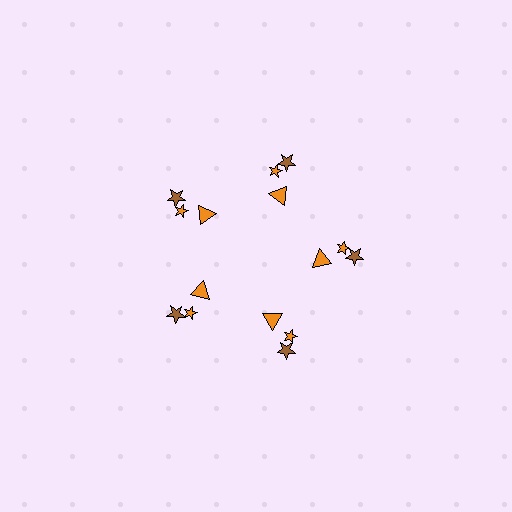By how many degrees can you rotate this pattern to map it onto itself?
The pattern maps onto itself every 72 degrees of rotation.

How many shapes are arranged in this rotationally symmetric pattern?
There are 15 shapes, arranged in 5 groups of 3.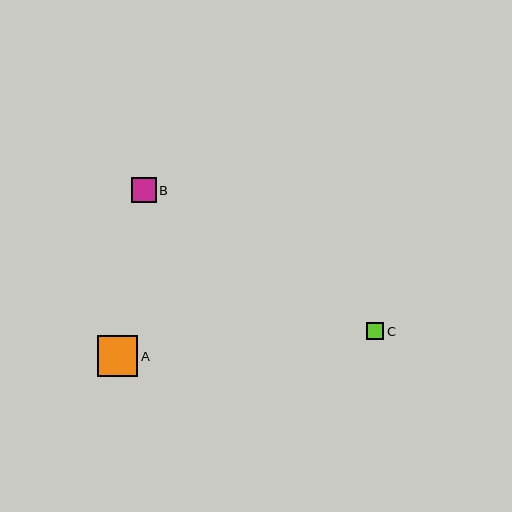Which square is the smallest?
Square C is the smallest with a size of approximately 17 pixels.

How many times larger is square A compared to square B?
Square A is approximately 1.6 times the size of square B.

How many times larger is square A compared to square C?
Square A is approximately 2.4 times the size of square C.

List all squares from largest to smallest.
From largest to smallest: A, B, C.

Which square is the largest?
Square A is the largest with a size of approximately 40 pixels.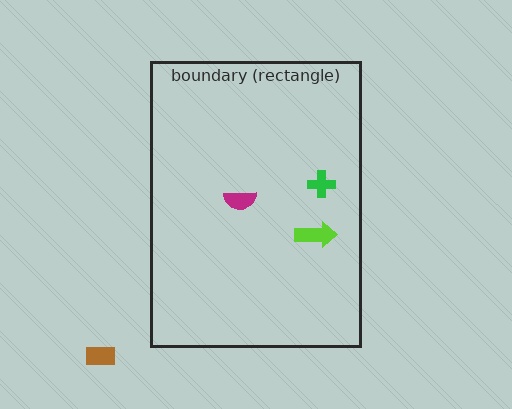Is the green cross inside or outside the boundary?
Inside.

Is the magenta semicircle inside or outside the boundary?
Inside.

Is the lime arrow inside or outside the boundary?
Inside.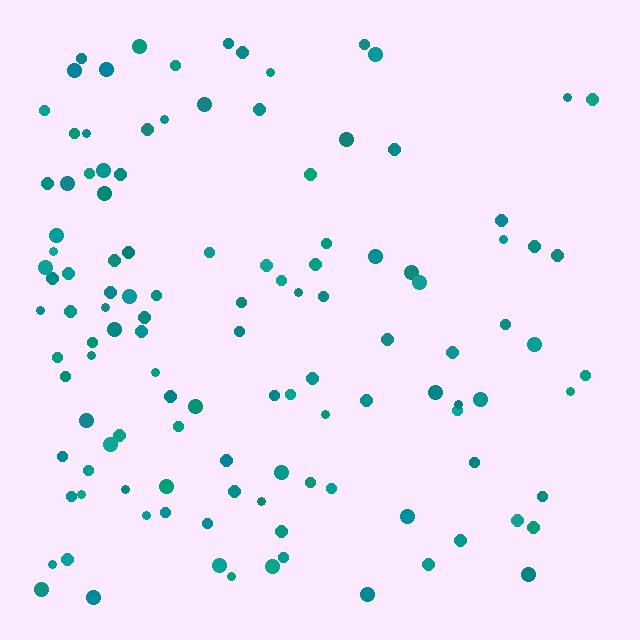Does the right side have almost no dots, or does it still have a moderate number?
Still a moderate number, just noticeably fewer than the left.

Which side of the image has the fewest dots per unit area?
The right.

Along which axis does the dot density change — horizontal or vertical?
Horizontal.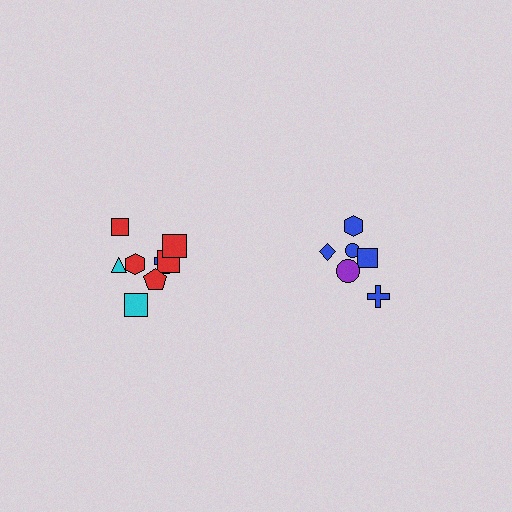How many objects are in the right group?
There are 6 objects.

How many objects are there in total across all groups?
There are 14 objects.